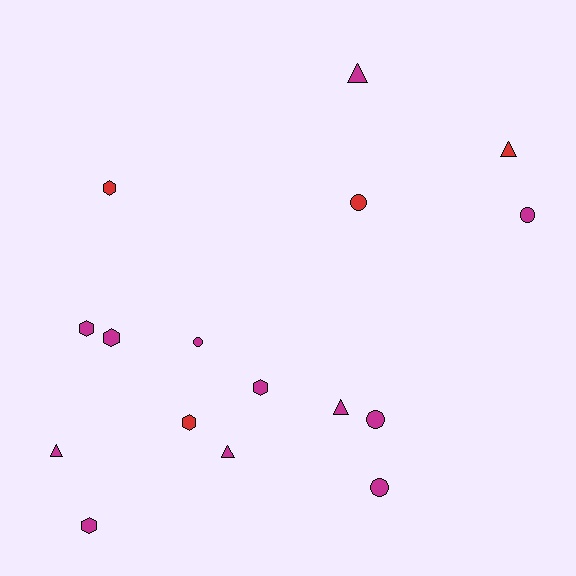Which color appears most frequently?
Magenta, with 12 objects.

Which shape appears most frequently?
Hexagon, with 6 objects.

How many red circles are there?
There is 1 red circle.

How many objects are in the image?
There are 16 objects.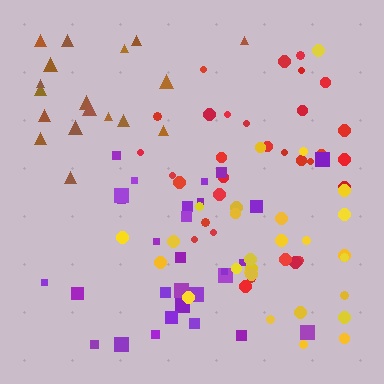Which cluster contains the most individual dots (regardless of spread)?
Red (32).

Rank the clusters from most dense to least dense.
purple, red, yellow, brown.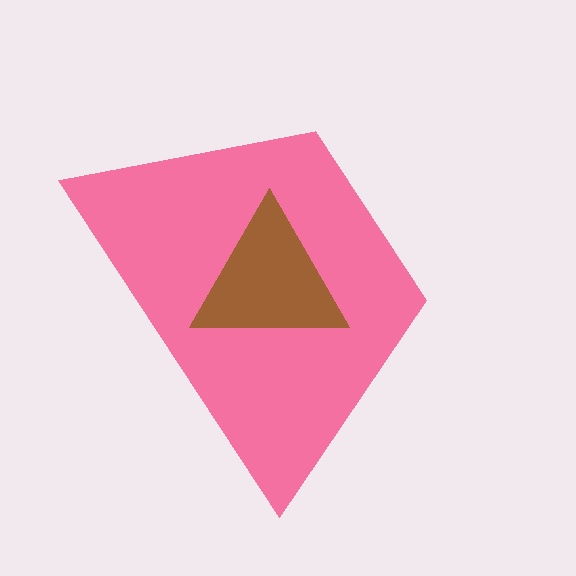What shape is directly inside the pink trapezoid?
The brown triangle.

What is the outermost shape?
The pink trapezoid.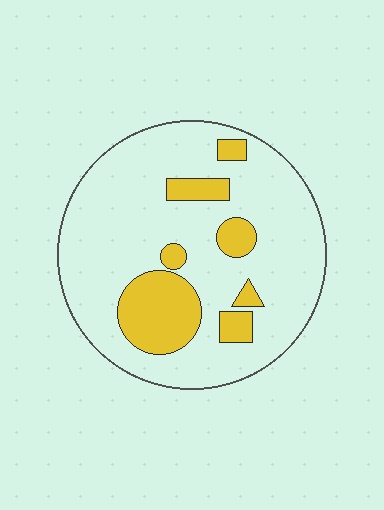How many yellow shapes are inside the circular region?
7.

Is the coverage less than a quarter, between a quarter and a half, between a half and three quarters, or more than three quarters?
Less than a quarter.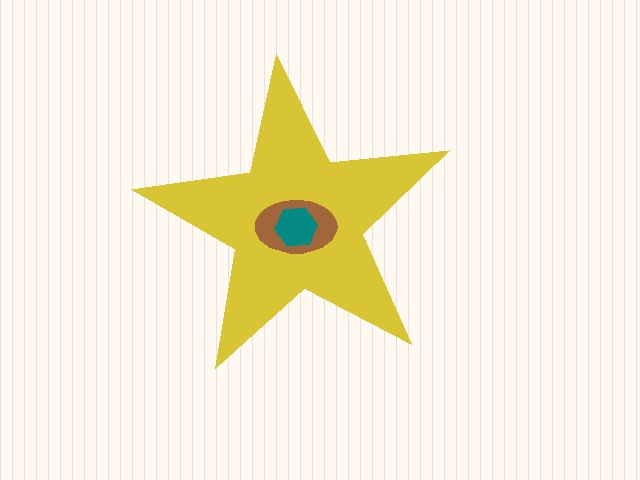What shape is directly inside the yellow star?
The brown ellipse.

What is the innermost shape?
The teal hexagon.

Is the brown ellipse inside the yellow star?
Yes.